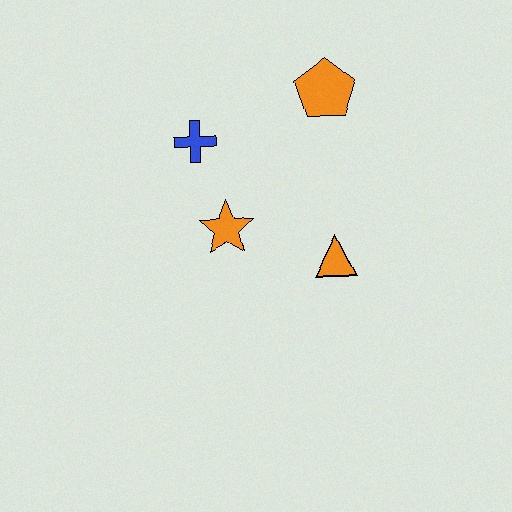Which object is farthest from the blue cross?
The orange triangle is farthest from the blue cross.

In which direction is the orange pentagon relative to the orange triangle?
The orange pentagon is above the orange triangle.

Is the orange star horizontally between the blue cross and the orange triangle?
Yes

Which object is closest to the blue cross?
The orange star is closest to the blue cross.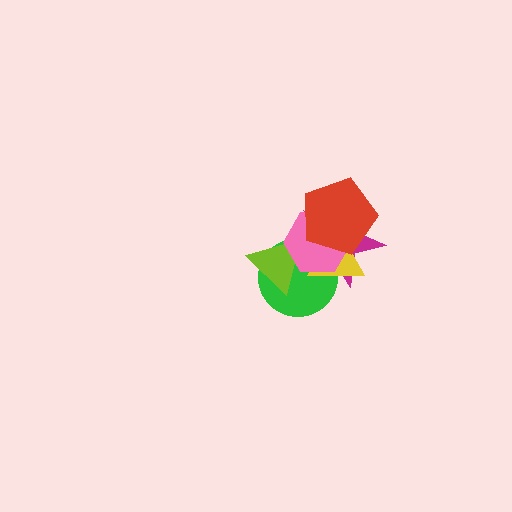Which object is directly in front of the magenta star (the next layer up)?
The yellow triangle is directly in front of the magenta star.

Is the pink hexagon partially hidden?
Yes, it is partially covered by another shape.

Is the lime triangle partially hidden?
Yes, it is partially covered by another shape.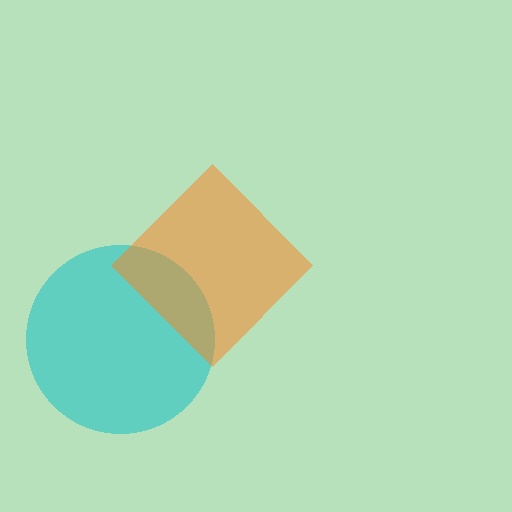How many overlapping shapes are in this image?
There are 2 overlapping shapes in the image.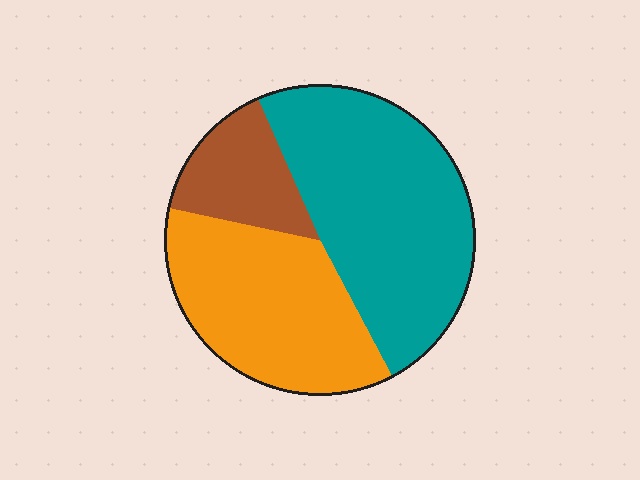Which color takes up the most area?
Teal, at roughly 50%.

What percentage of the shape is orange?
Orange takes up about three eighths (3/8) of the shape.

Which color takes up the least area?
Brown, at roughly 15%.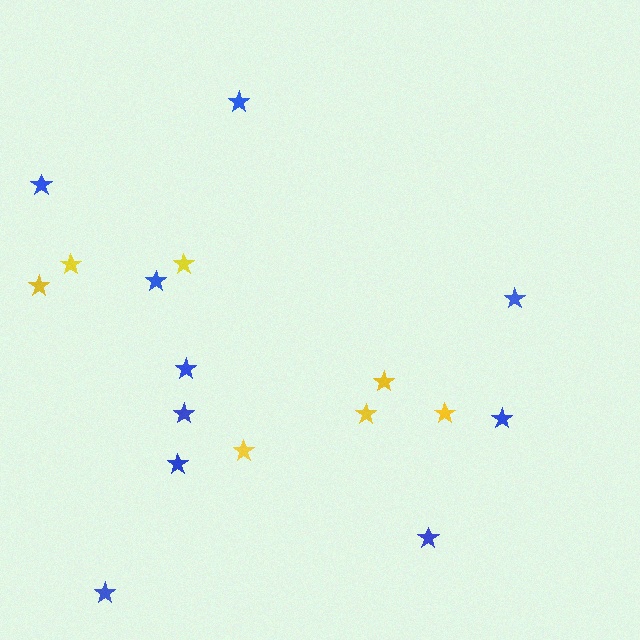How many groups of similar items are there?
There are 2 groups: one group of blue stars (10) and one group of yellow stars (7).